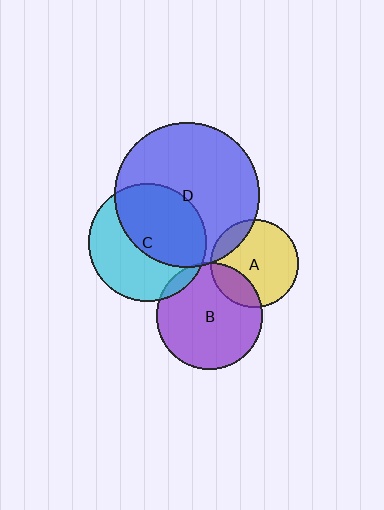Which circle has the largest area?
Circle D (blue).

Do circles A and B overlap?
Yes.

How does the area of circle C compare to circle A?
Approximately 1.8 times.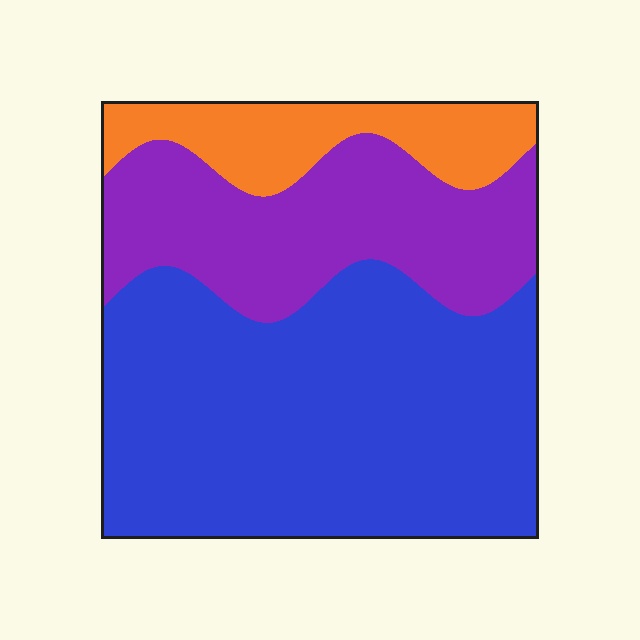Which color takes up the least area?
Orange, at roughly 15%.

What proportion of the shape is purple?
Purple covers about 30% of the shape.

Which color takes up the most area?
Blue, at roughly 55%.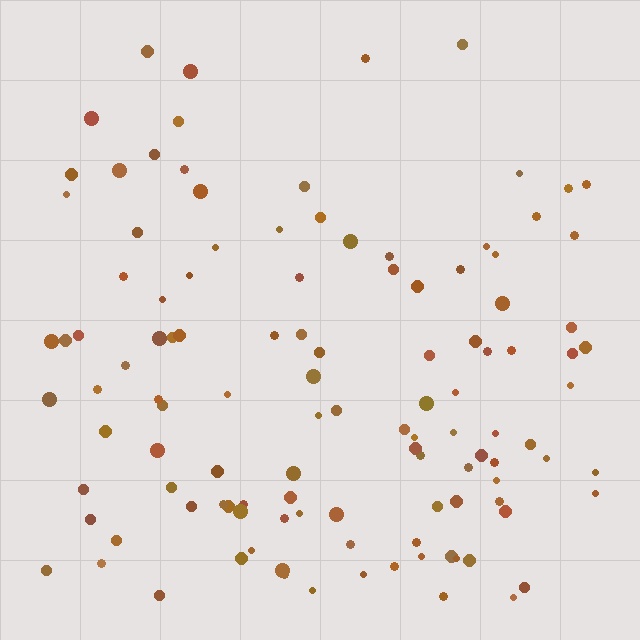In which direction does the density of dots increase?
From top to bottom, with the bottom side densest.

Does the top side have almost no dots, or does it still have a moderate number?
Still a moderate number, just noticeably fewer than the bottom.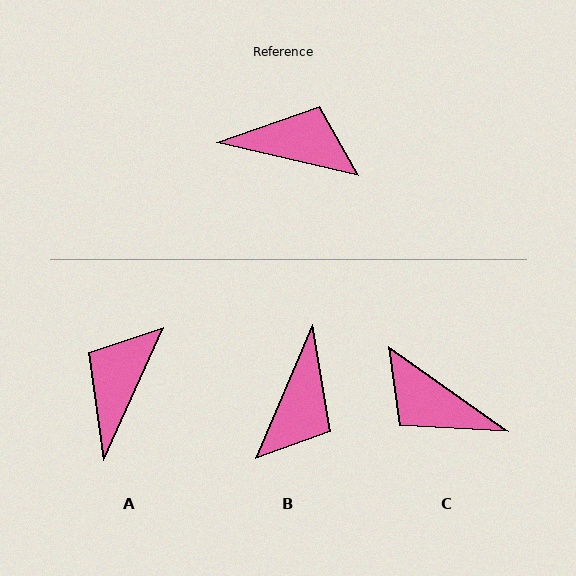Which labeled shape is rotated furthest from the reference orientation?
C, about 158 degrees away.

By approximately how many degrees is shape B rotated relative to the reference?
Approximately 100 degrees clockwise.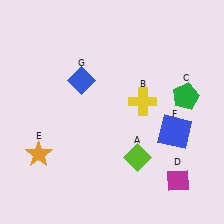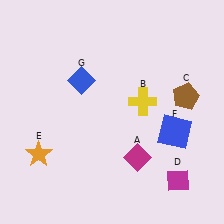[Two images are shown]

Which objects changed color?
A changed from lime to magenta. C changed from green to brown.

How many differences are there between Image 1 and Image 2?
There are 2 differences between the two images.